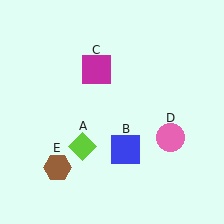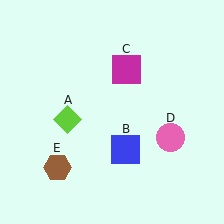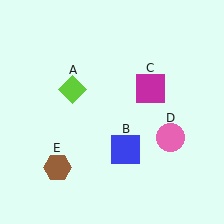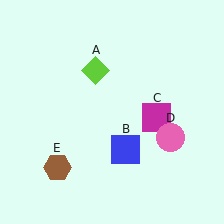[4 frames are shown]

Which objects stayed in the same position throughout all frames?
Blue square (object B) and pink circle (object D) and brown hexagon (object E) remained stationary.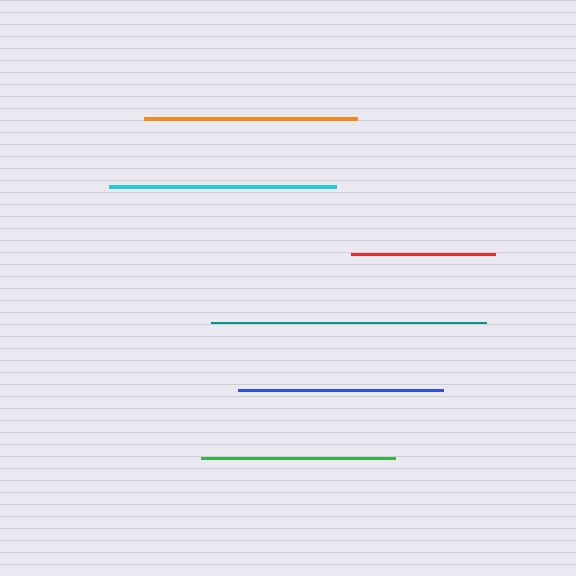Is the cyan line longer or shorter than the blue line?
The cyan line is longer than the blue line.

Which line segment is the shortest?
The red line is the shortest at approximately 144 pixels.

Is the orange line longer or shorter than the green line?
The orange line is longer than the green line.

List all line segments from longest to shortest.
From longest to shortest: teal, cyan, orange, blue, green, red.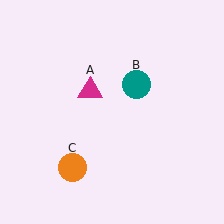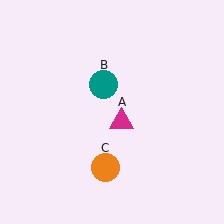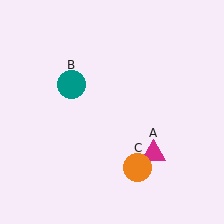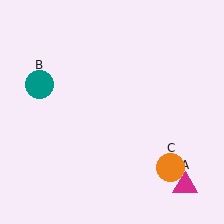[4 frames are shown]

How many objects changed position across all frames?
3 objects changed position: magenta triangle (object A), teal circle (object B), orange circle (object C).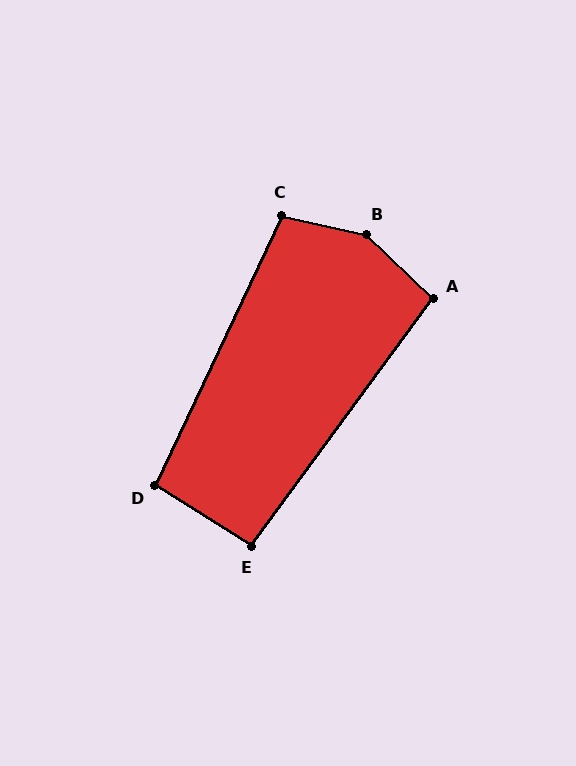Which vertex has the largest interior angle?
B, at approximately 149 degrees.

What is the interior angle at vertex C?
Approximately 102 degrees (obtuse).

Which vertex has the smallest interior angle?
E, at approximately 94 degrees.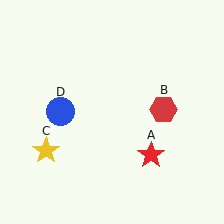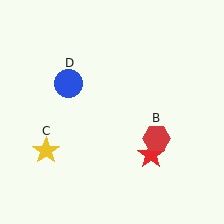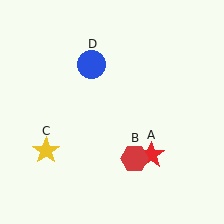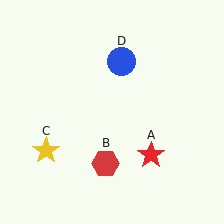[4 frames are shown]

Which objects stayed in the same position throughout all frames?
Red star (object A) and yellow star (object C) remained stationary.